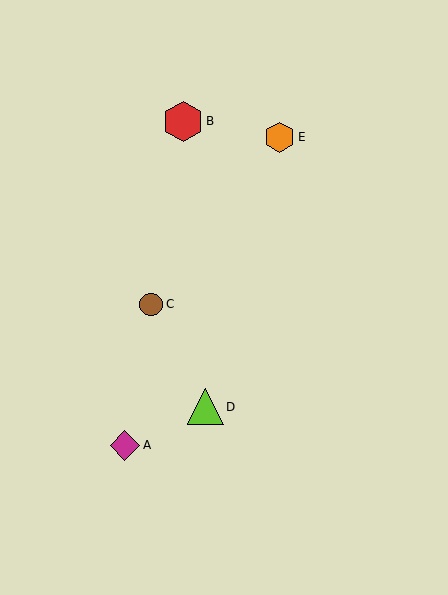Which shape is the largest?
The red hexagon (labeled B) is the largest.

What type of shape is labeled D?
Shape D is a lime triangle.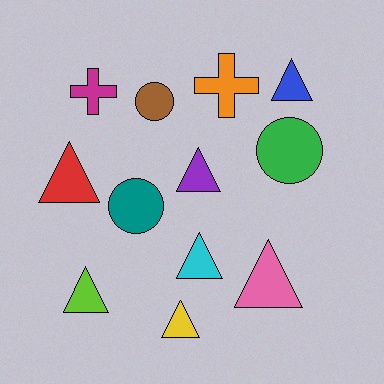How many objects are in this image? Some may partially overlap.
There are 12 objects.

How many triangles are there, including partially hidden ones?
There are 7 triangles.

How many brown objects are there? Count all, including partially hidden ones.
There is 1 brown object.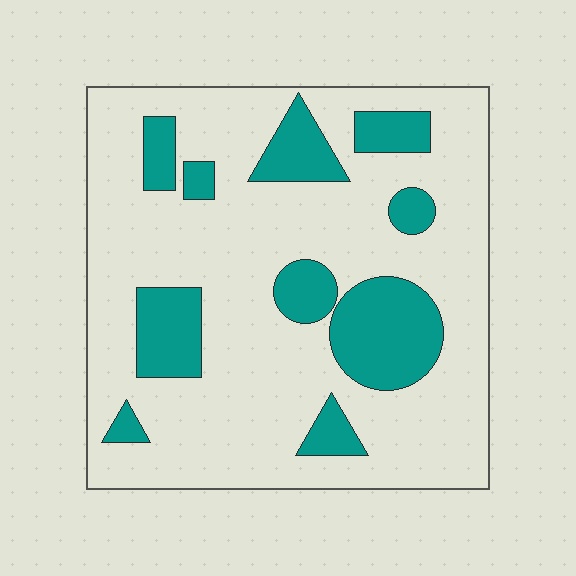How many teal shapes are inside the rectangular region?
10.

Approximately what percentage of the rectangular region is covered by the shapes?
Approximately 20%.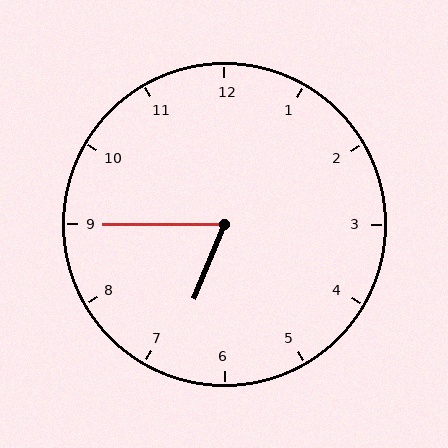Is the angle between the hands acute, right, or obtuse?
It is acute.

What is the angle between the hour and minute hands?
Approximately 68 degrees.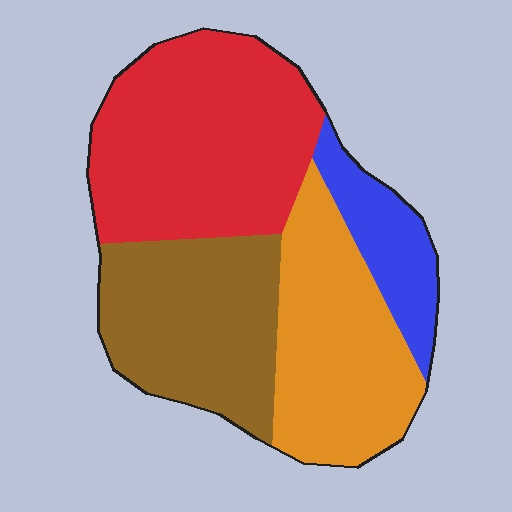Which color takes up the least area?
Blue, at roughly 10%.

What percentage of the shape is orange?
Orange takes up about one quarter (1/4) of the shape.